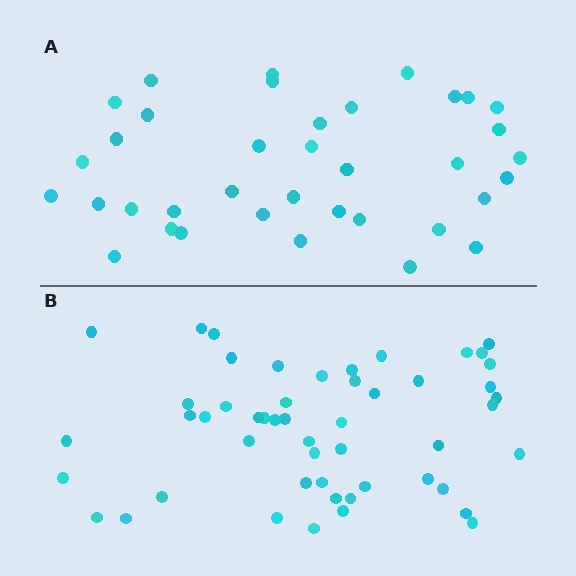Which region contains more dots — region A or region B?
Region B (the bottom region) has more dots.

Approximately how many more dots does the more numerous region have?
Region B has approximately 15 more dots than region A.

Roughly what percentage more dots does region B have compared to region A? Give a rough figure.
About 40% more.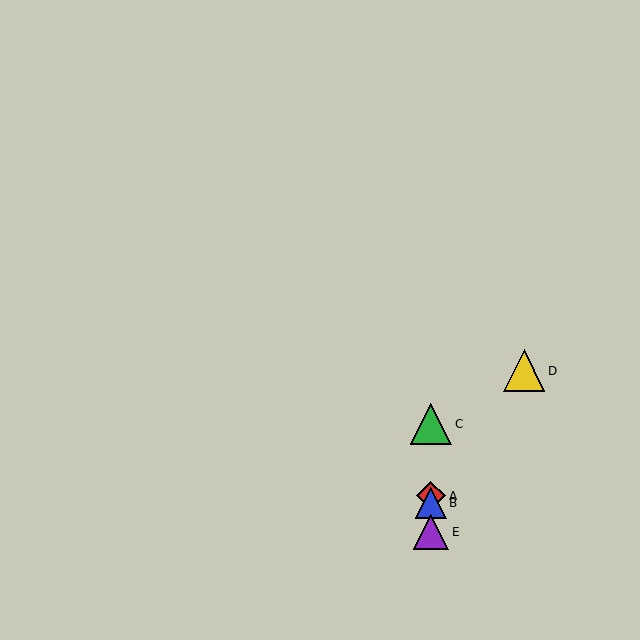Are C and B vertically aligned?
Yes, both are at x≈431.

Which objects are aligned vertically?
Objects A, B, C, E are aligned vertically.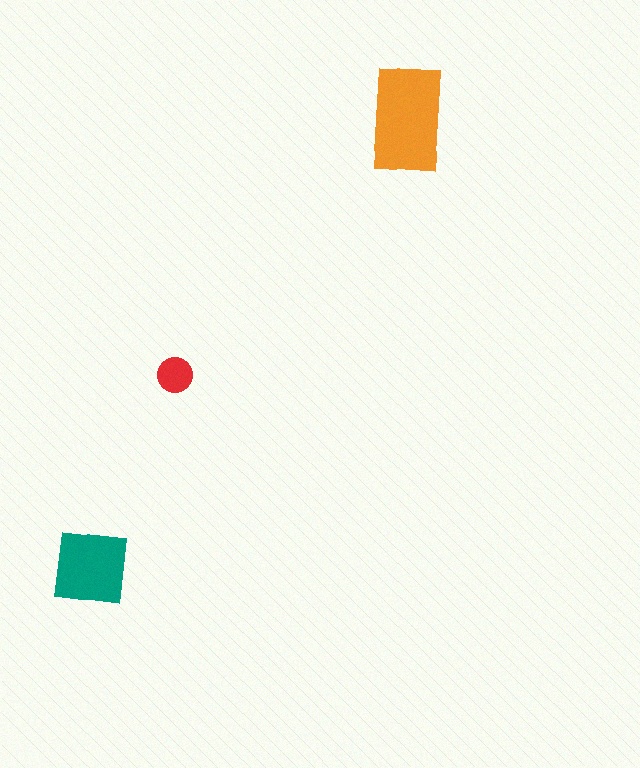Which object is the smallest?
The red circle.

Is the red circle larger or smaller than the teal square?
Smaller.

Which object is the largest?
The orange rectangle.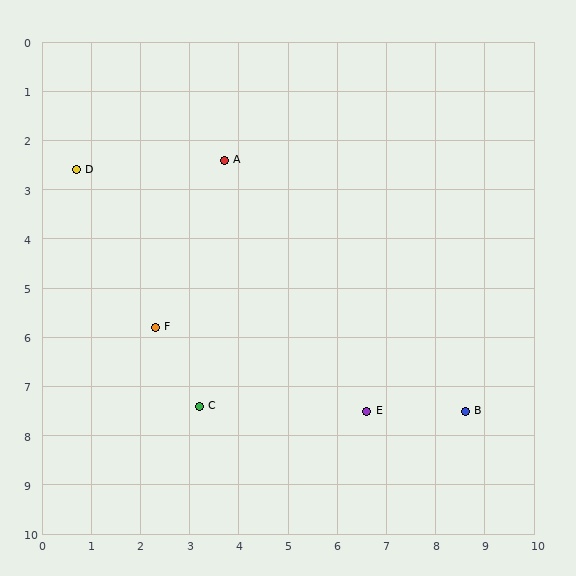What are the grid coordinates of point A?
Point A is at approximately (3.7, 2.4).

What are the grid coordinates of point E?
Point E is at approximately (6.6, 7.5).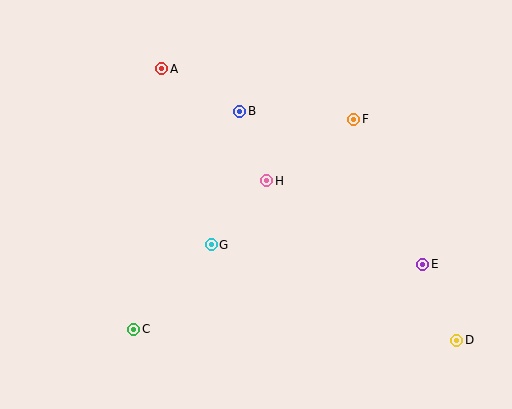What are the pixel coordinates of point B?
Point B is at (240, 111).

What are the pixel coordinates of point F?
Point F is at (354, 119).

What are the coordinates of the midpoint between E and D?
The midpoint between E and D is at (440, 302).